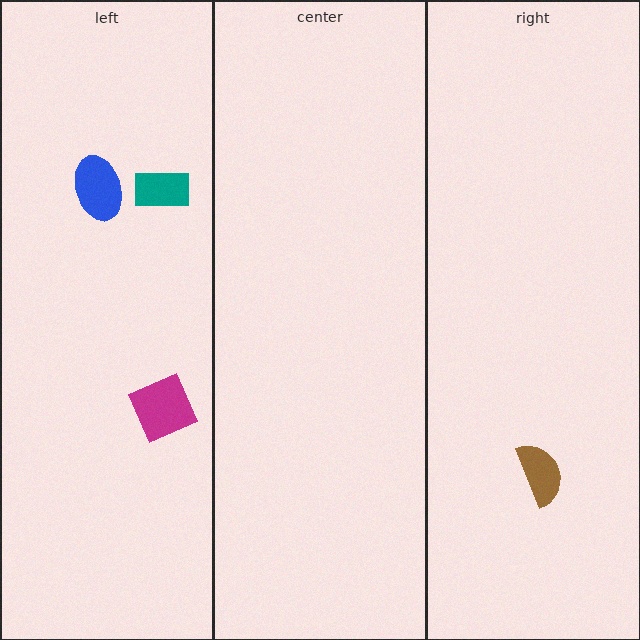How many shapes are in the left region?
3.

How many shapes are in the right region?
1.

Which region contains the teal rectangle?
The left region.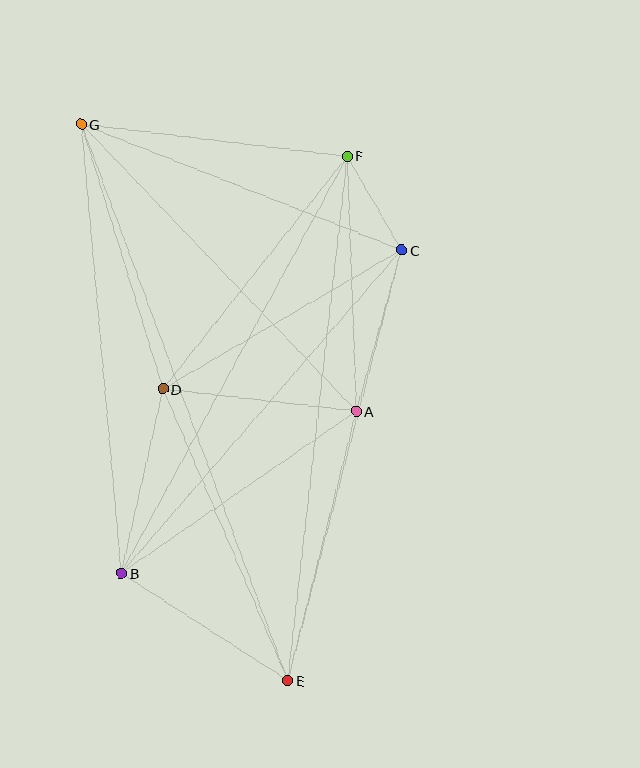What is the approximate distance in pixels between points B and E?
The distance between B and E is approximately 198 pixels.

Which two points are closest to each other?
Points C and F are closest to each other.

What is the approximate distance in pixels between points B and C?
The distance between B and C is approximately 428 pixels.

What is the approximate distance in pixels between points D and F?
The distance between D and F is approximately 297 pixels.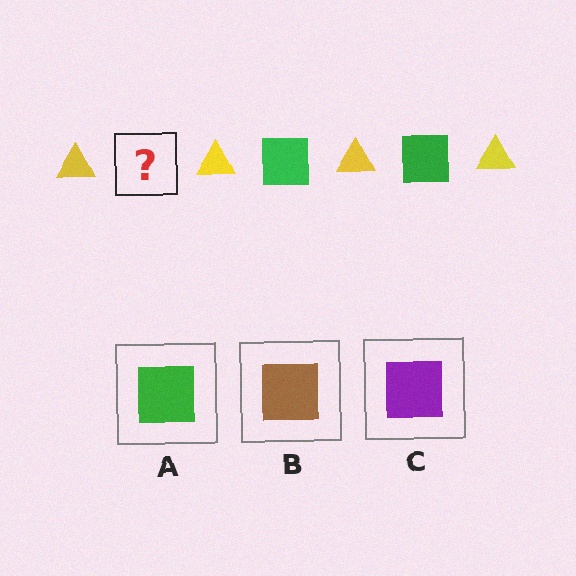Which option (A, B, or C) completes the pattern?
A.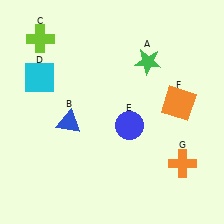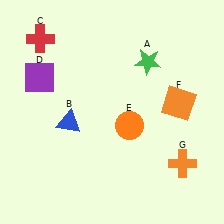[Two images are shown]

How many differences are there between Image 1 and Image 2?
There are 3 differences between the two images.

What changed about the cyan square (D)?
In Image 1, D is cyan. In Image 2, it changed to purple.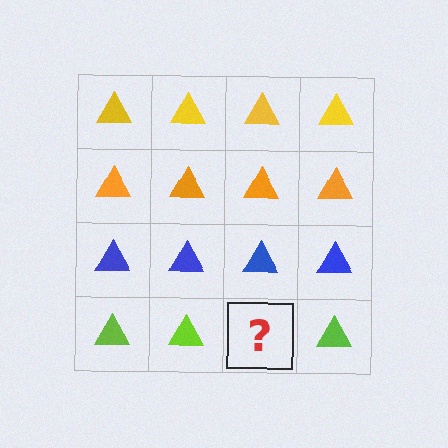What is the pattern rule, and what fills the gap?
The rule is that each row has a consistent color. The gap should be filled with a lime triangle.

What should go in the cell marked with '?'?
The missing cell should contain a lime triangle.